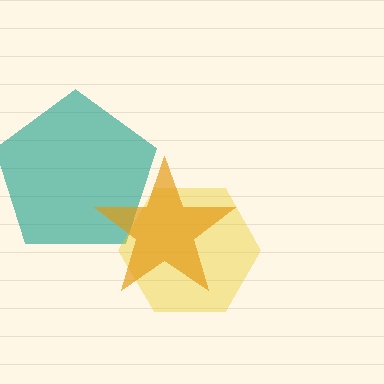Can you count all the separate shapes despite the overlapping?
Yes, there are 3 separate shapes.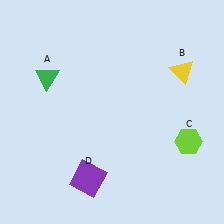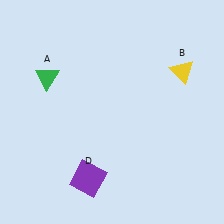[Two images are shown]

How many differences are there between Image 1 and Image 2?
There is 1 difference between the two images.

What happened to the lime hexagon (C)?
The lime hexagon (C) was removed in Image 2. It was in the bottom-right area of Image 1.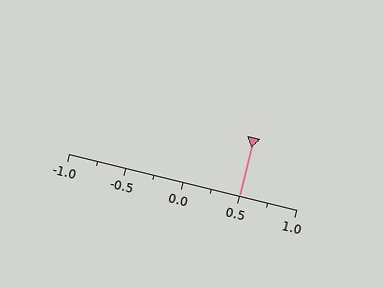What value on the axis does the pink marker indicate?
The marker indicates approximately 0.5.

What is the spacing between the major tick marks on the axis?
The major ticks are spaced 0.5 apart.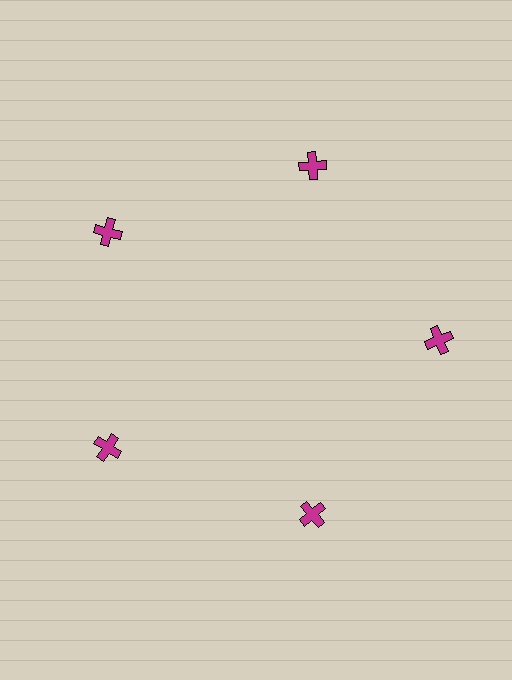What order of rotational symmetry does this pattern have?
This pattern has 5-fold rotational symmetry.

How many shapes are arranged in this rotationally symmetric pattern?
There are 5 shapes, arranged in 5 groups of 1.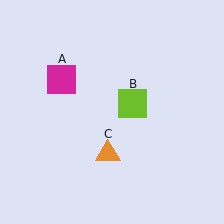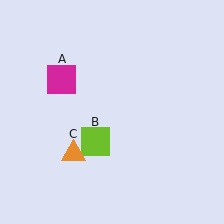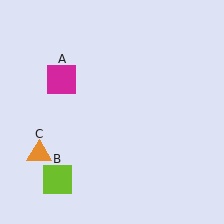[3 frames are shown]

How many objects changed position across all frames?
2 objects changed position: lime square (object B), orange triangle (object C).